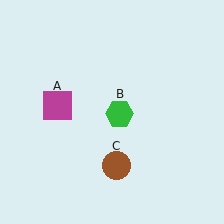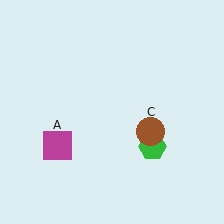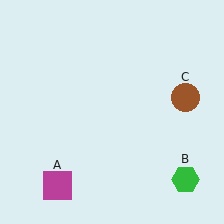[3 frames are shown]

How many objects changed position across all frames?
3 objects changed position: magenta square (object A), green hexagon (object B), brown circle (object C).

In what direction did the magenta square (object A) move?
The magenta square (object A) moved down.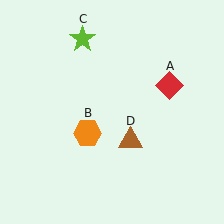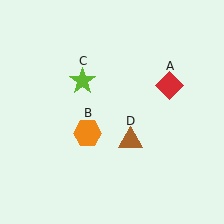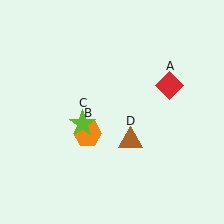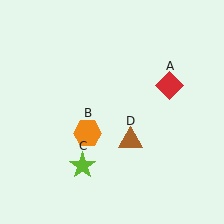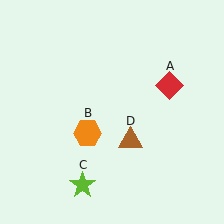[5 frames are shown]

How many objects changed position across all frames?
1 object changed position: lime star (object C).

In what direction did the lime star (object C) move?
The lime star (object C) moved down.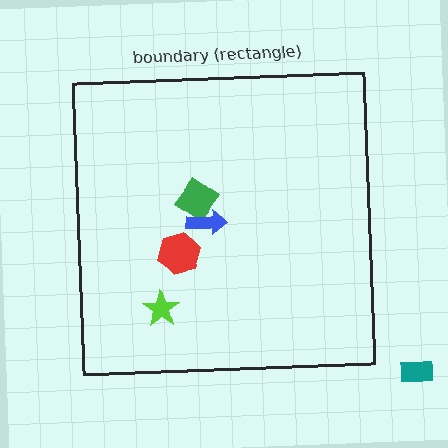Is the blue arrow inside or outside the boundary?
Inside.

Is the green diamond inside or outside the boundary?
Inside.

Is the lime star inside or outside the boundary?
Inside.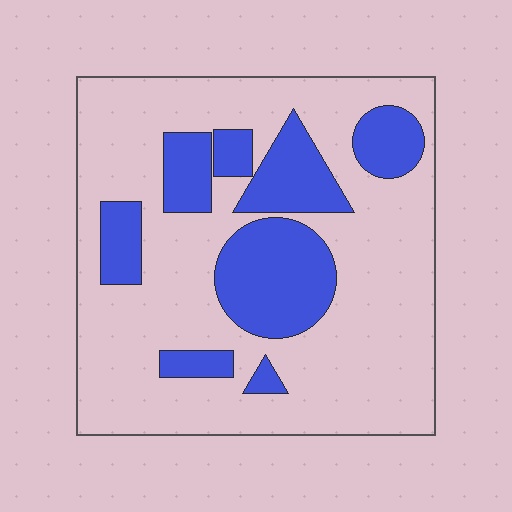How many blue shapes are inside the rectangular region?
8.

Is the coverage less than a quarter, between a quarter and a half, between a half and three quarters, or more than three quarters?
Between a quarter and a half.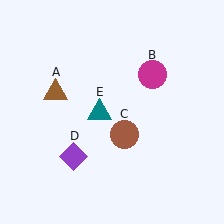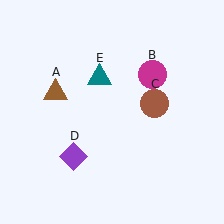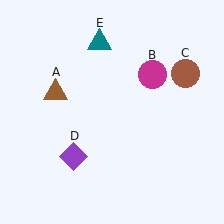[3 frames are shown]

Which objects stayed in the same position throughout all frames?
Brown triangle (object A) and magenta circle (object B) and purple diamond (object D) remained stationary.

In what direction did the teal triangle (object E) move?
The teal triangle (object E) moved up.